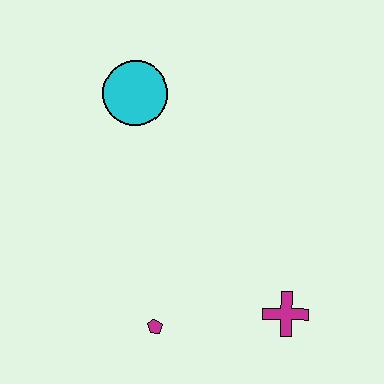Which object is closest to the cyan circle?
The magenta pentagon is closest to the cyan circle.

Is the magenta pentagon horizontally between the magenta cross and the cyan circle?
Yes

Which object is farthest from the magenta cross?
The cyan circle is farthest from the magenta cross.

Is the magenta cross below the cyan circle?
Yes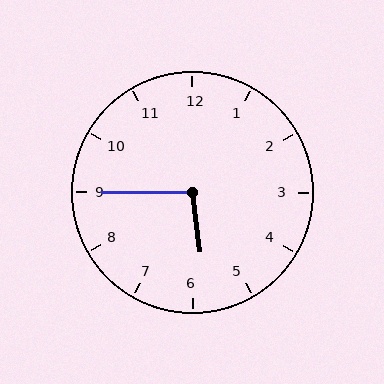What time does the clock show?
5:45.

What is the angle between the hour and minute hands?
Approximately 98 degrees.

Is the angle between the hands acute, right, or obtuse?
It is obtuse.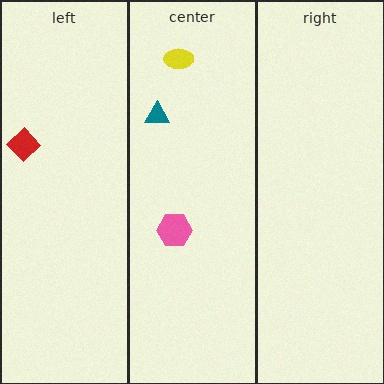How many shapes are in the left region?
1.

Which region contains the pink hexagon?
The center region.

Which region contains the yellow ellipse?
The center region.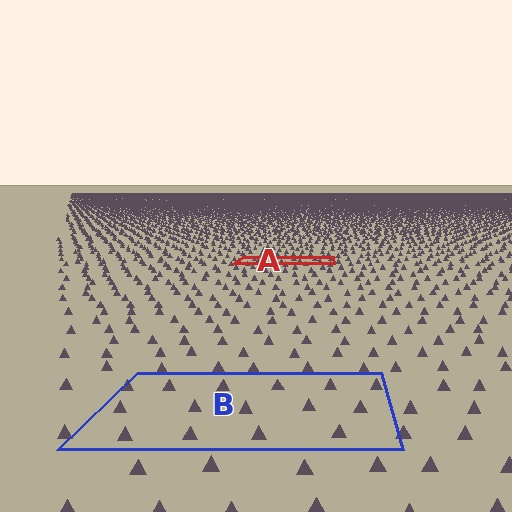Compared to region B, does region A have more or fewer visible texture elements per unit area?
Region A has more texture elements per unit area — they are packed more densely because it is farther away.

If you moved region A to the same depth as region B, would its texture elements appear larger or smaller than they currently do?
They would appear larger. At a closer depth, the same texture elements are projected at a bigger on-screen size.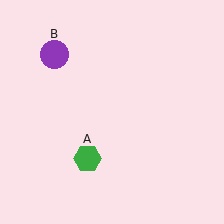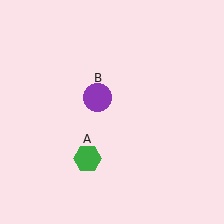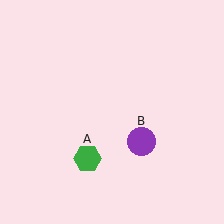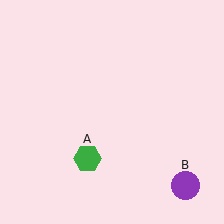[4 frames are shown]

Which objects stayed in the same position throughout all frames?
Green hexagon (object A) remained stationary.